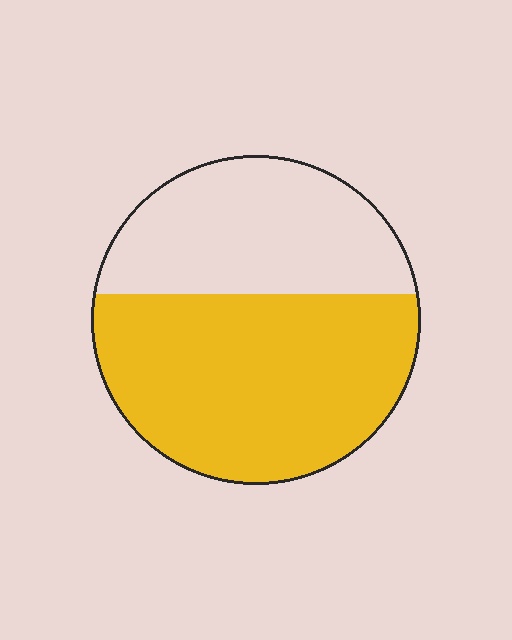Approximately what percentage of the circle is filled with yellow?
Approximately 60%.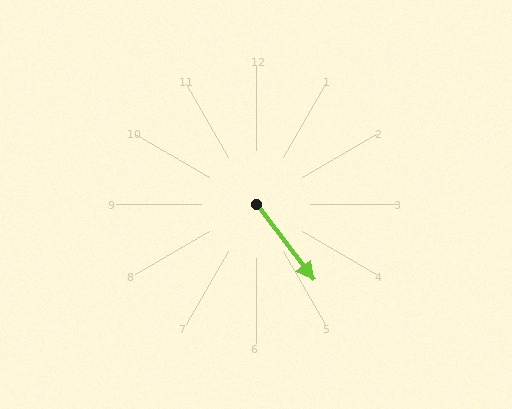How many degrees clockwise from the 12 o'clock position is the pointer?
Approximately 143 degrees.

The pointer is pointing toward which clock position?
Roughly 5 o'clock.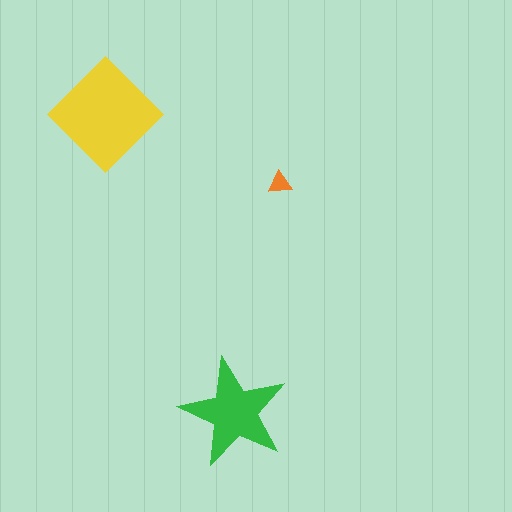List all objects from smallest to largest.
The orange triangle, the green star, the yellow diamond.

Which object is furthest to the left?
The yellow diamond is leftmost.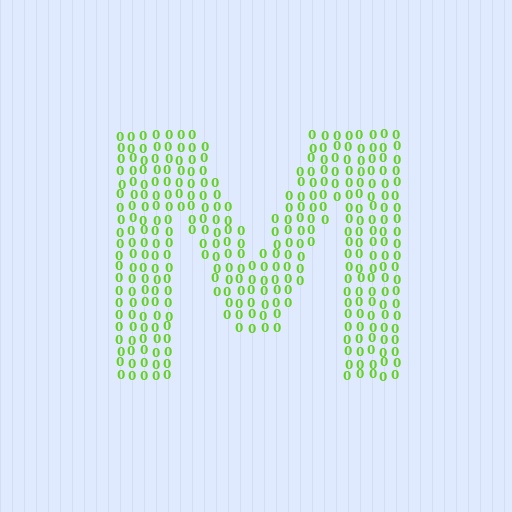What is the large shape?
The large shape is the letter M.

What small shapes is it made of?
It is made of small digit 0's.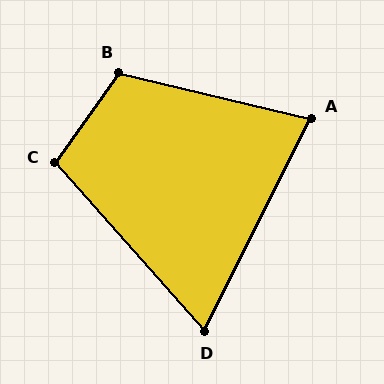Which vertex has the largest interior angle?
B, at approximately 112 degrees.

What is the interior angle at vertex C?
Approximately 103 degrees (obtuse).